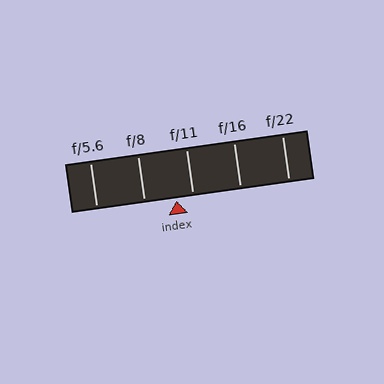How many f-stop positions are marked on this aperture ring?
There are 5 f-stop positions marked.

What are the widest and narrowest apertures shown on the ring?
The widest aperture shown is f/5.6 and the narrowest is f/22.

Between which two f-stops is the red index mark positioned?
The index mark is between f/8 and f/11.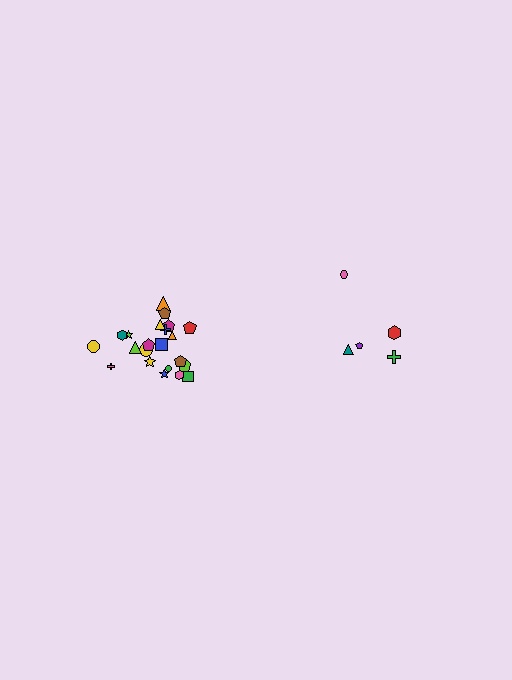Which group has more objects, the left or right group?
The left group.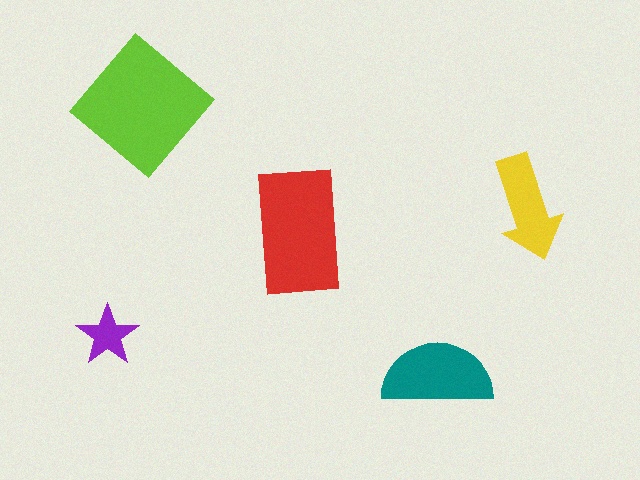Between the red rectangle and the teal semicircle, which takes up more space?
The red rectangle.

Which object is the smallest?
The purple star.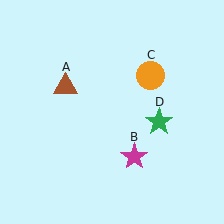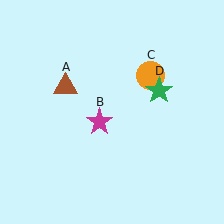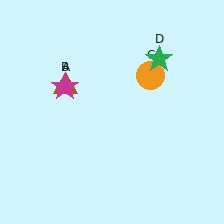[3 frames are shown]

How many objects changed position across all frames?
2 objects changed position: magenta star (object B), green star (object D).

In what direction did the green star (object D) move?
The green star (object D) moved up.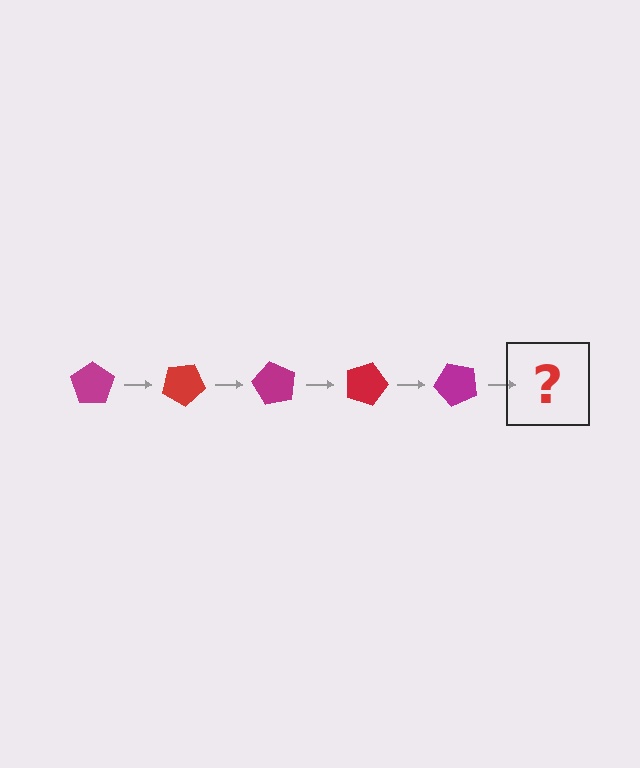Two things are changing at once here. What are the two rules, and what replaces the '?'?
The two rules are that it rotates 30 degrees each step and the color cycles through magenta and red. The '?' should be a red pentagon, rotated 150 degrees from the start.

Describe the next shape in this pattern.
It should be a red pentagon, rotated 150 degrees from the start.